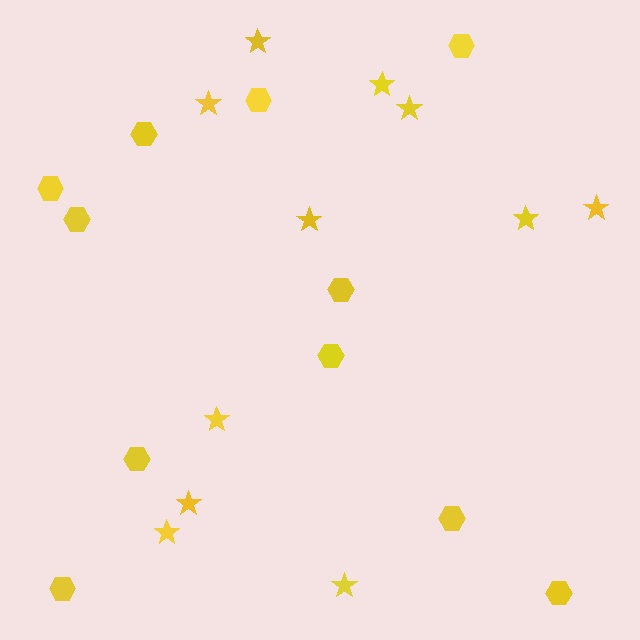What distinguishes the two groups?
There are 2 groups: one group of hexagons (11) and one group of stars (11).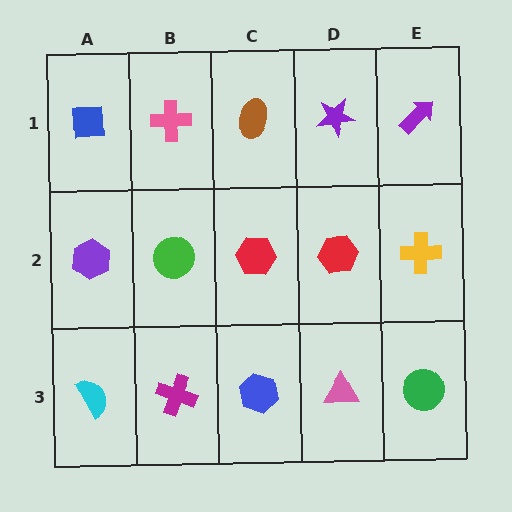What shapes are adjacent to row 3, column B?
A green circle (row 2, column B), a cyan semicircle (row 3, column A), a blue hexagon (row 3, column C).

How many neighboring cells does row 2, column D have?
4.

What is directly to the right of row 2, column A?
A green circle.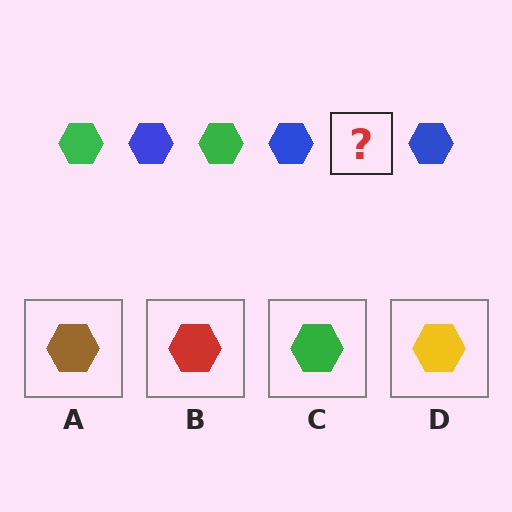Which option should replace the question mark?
Option C.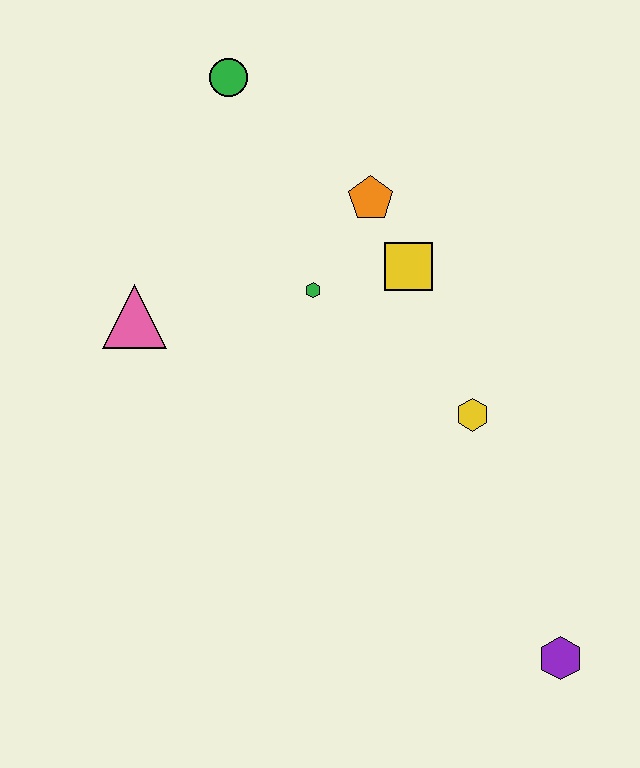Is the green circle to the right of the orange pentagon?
No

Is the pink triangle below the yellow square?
Yes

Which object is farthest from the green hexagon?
The purple hexagon is farthest from the green hexagon.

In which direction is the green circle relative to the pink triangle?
The green circle is above the pink triangle.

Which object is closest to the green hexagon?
The yellow square is closest to the green hexagon.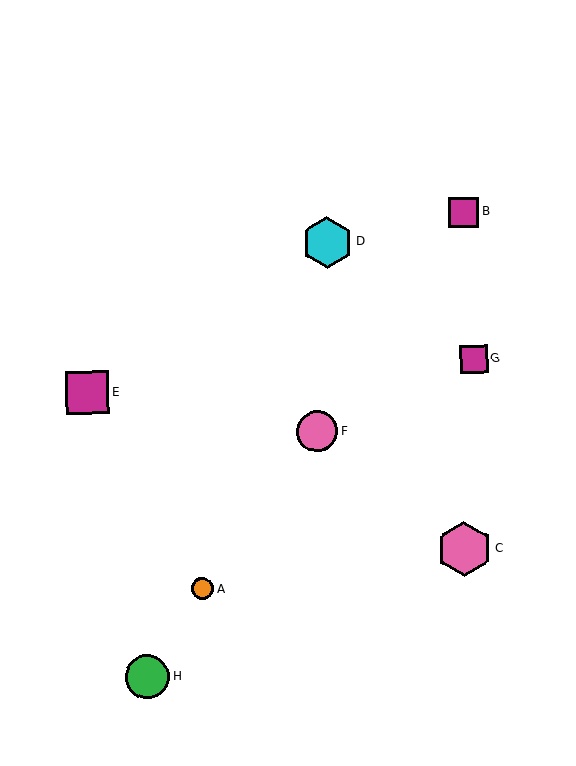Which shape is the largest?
The pink hexagon (labeled C) is the largest.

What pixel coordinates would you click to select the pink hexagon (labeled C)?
Click at (465, 549) to select the pink hexagon C.